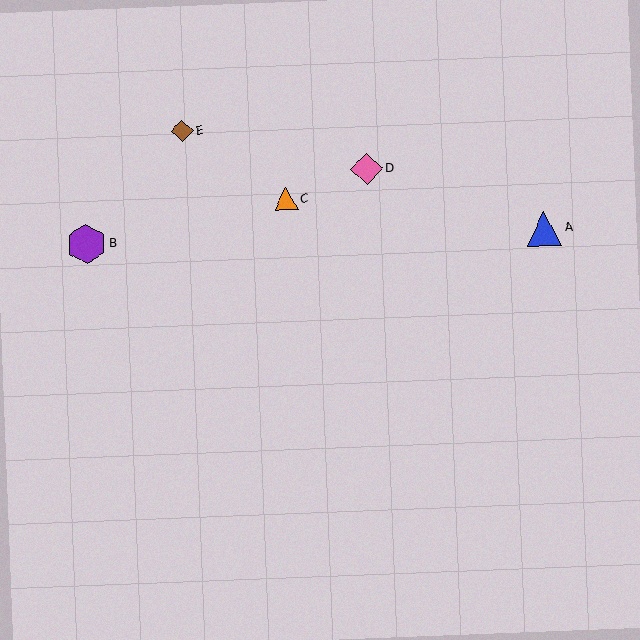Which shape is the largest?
The purple hexagon (labeled B) is the largest.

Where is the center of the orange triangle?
The center of the orange triangle is at (286, 199).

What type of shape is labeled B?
Shape B is a purple hexagon.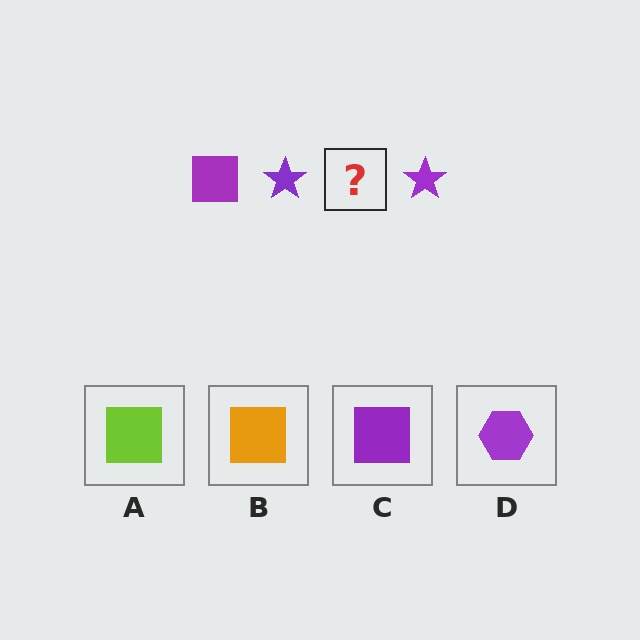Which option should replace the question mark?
Option C.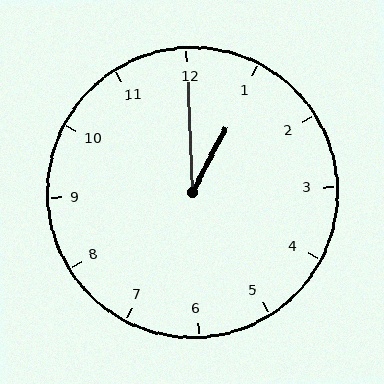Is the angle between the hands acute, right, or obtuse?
It is acute.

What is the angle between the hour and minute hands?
Approximately 30 degrees.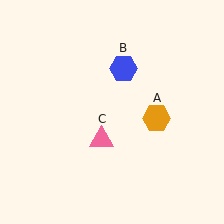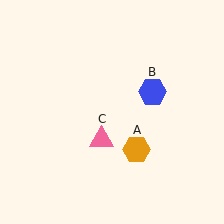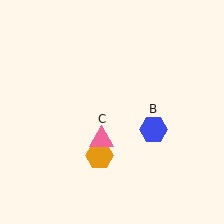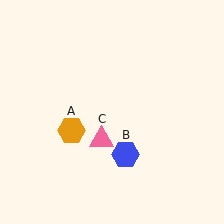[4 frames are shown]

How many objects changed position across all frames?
2 objects changed position: orange hexagon (object A), blue hexagon (object B).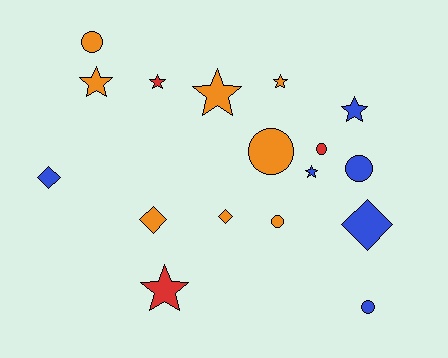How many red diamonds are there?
There are no red diamonds.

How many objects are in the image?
There are 17 objects.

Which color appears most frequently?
Orange, with 8 objects.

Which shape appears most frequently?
Star, with 7 objects.